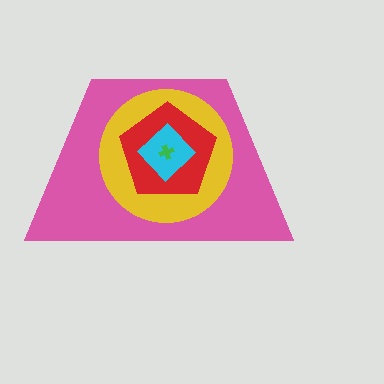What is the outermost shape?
The pink trapezoid.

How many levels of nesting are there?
5.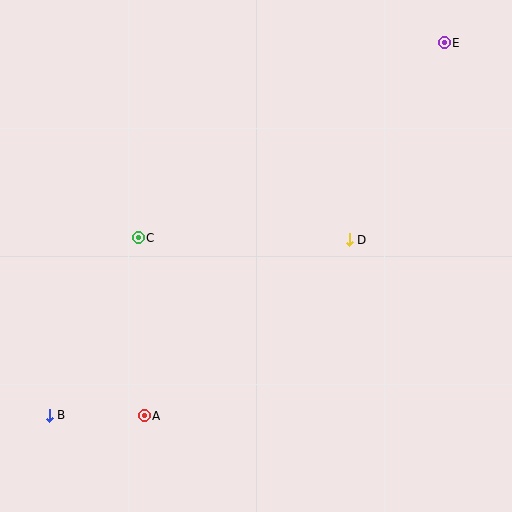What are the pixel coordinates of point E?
Point E is at (444, 43).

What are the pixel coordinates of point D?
Point D is at (349, 240).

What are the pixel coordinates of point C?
Point C is at (138, 238).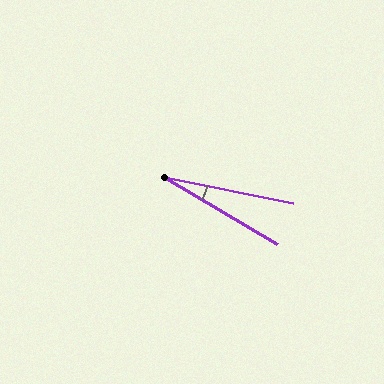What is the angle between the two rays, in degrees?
Approximately 19 degrees.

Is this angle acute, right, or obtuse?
It is acute.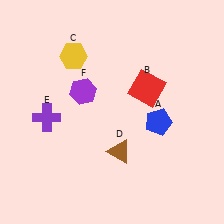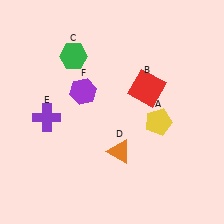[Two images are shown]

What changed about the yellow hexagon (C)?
In Image 1, C is yellow. In Image 2, it changed to green.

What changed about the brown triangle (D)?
In Image 1, D is brown. In Image 2, it changed to orange.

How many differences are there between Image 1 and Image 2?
There are 3 differences between the two images.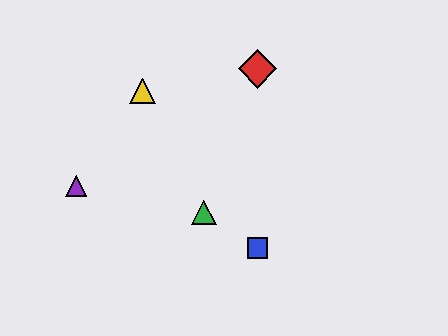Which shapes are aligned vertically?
The red diamond, the blue square are aligned vertically.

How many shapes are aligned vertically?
2 shapes (the red diamond, the blue square) are aligned vertically.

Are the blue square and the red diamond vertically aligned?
Yes, both are at x≈258.